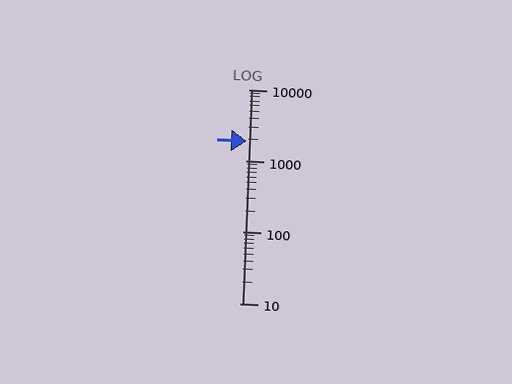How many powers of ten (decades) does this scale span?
The scale spans 3 decades, from 10 to 10000.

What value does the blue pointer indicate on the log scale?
The pointer indicates approximately 1900.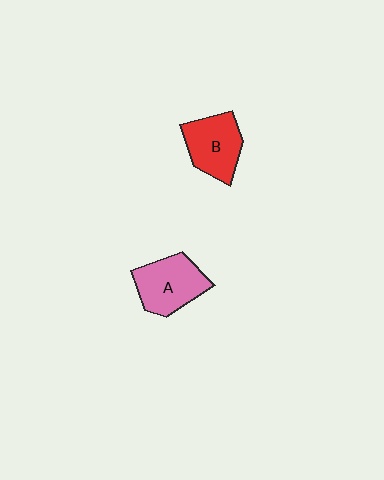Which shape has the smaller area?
Shape B (red).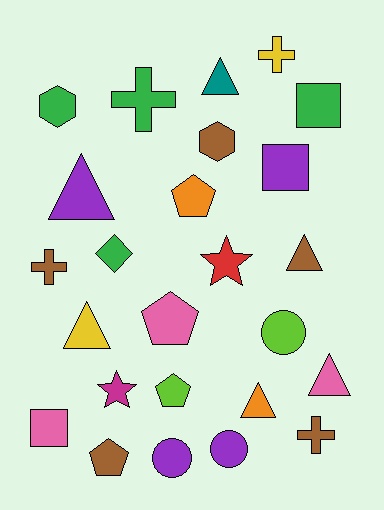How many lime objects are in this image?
There are 2 lime objects.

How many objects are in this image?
There are 25 objects.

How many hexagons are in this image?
There are 2 hexagons.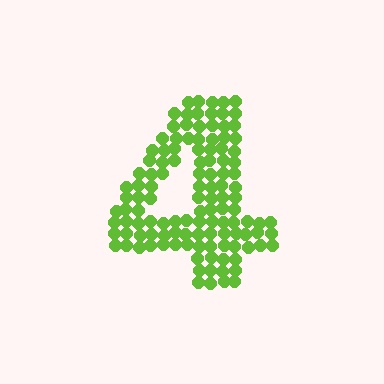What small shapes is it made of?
It is made of small circles.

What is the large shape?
The large shape is the digit 4.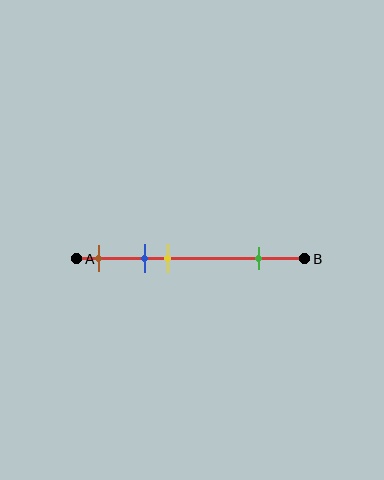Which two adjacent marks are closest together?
The blue and yellow marks are the closest adjacent pair.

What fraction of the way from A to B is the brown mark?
The brown mark is approximately 10% (0.1) of the way from A to B.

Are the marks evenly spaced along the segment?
No, the marks are not evenly spaced.